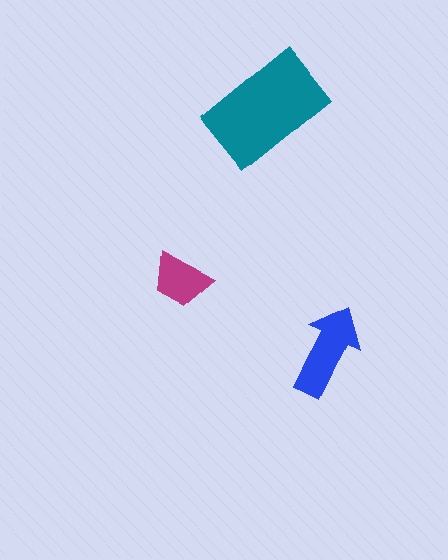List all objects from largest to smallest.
The teal rectangle, the blue arrow, the magenta trapezoid.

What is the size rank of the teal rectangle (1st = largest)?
1st.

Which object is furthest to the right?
The blue arrow is rightmost.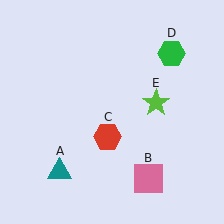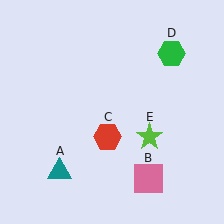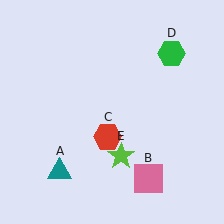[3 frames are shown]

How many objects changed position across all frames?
1 object changed position: lime star (object E).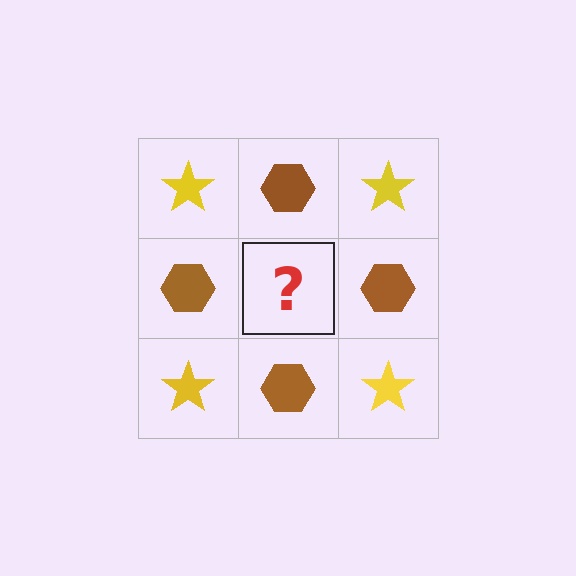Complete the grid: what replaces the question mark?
The question mark should be replaced with a yellow star.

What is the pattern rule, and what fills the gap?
The rule is that it alternates yellow star and brown hexagon in a checkerboard pattern. The gap should be filled with a yellow star.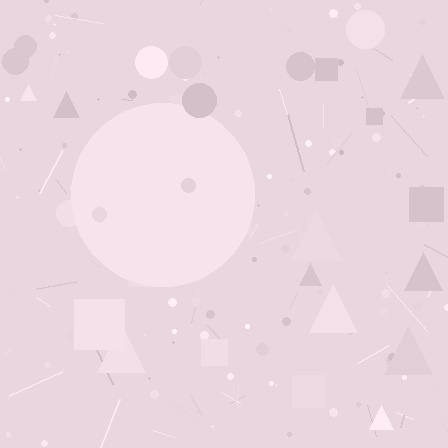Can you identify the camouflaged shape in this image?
The camouflaged shape is a circle.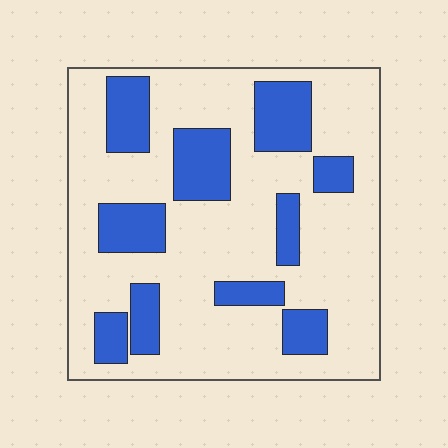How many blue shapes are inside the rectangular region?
10.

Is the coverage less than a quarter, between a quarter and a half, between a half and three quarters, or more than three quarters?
Between a quarter and a half.